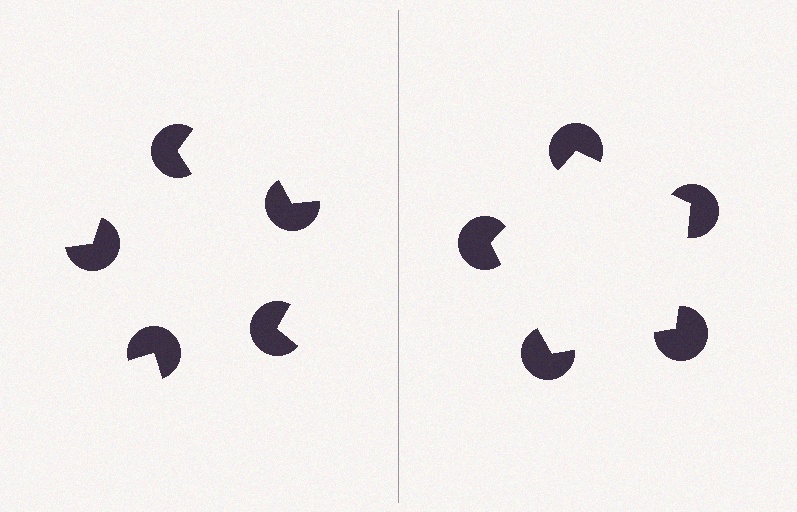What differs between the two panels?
The pac-man discs are positioned identically on both sides; only the wedge orientations differ. On the right they align to a pentagon; on the left they are misaligned.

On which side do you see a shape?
An illusory pentagon appears on the right side. On the left side the wedge cuts are rotated, so no coherent shape forms.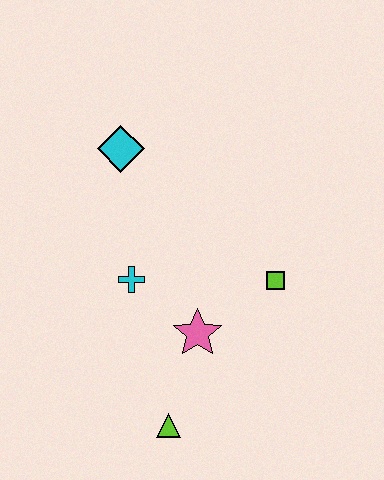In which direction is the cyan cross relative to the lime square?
The cyan cross is to the left of the lime square.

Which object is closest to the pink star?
The cyan cross is closest to the pink star.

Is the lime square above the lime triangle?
Yes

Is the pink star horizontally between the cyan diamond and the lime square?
Yes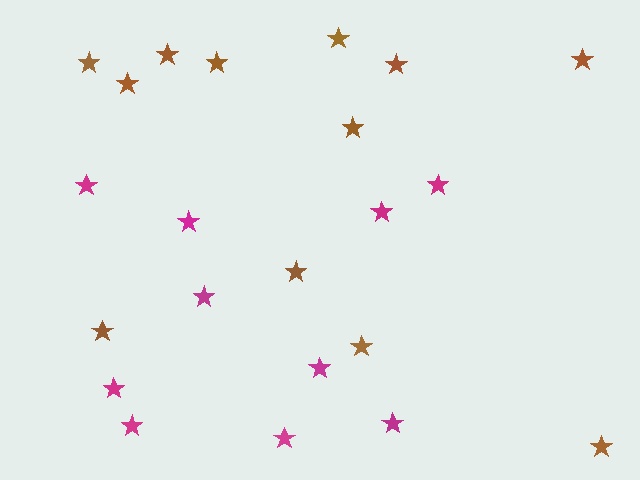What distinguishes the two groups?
There are 2 groups: one group of magenta stars (10) and one group of brown stars (12).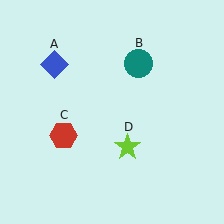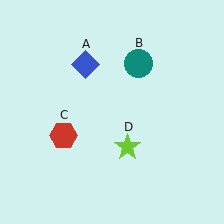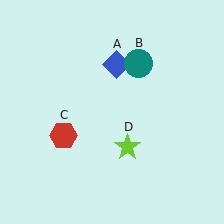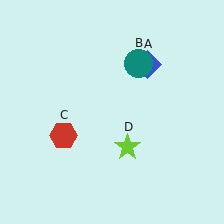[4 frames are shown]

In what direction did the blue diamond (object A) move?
The blue diamond (object A) moved right.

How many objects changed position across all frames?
1 object changed position: blue diamond (object A).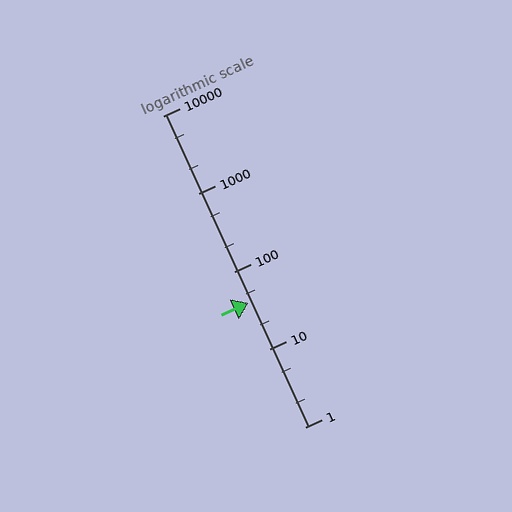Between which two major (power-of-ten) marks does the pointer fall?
The pointer is between 10 and 100.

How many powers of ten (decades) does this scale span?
The scale spans 4 decades, from 1 to 10000.